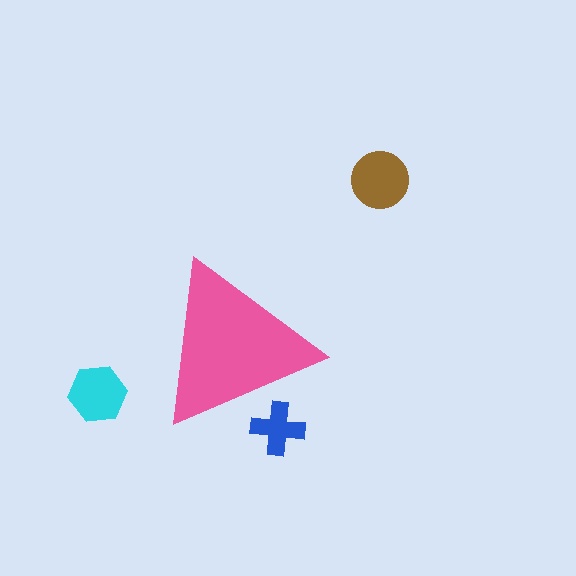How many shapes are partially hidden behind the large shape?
1 shape is partially hidden.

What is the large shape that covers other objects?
A pink triangle.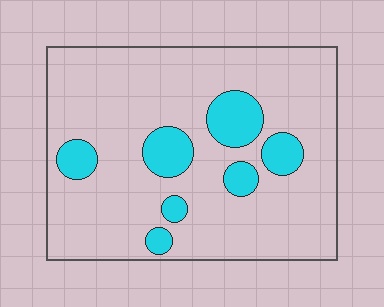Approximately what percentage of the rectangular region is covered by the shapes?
Approximately 15%.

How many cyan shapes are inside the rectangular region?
7.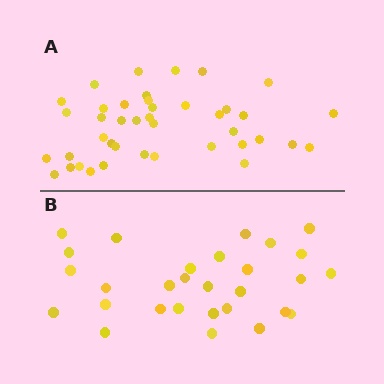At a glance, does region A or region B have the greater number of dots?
Region A (the top region) has more dots.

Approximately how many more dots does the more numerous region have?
Region A has roughly 12 or so more dots than region B.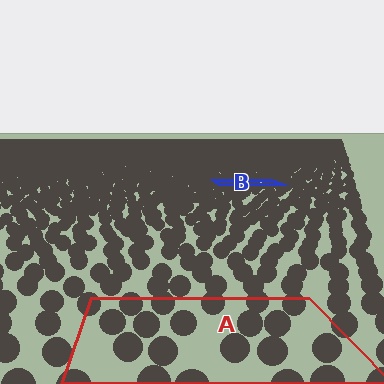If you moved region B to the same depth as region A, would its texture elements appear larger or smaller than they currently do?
They would appear larger. At a closer depth, the same texture elements are projected at a bigger on-screen size.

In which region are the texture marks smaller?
The texture marks are smaller in region B, because it is farther away.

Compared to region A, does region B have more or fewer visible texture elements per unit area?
Region B has more texture elements per unit area — they are packed more densely because it is farther away.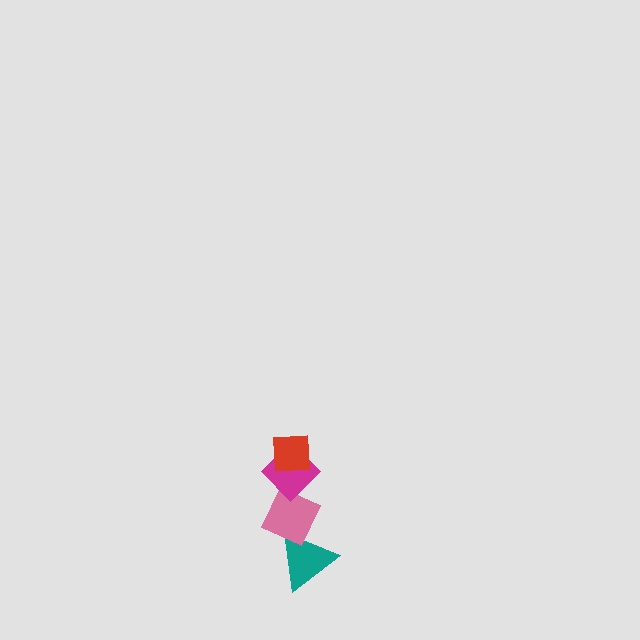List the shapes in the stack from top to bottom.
From top to bottom: the red square, the magenta diamond, the pink diamond, the teal triangle.